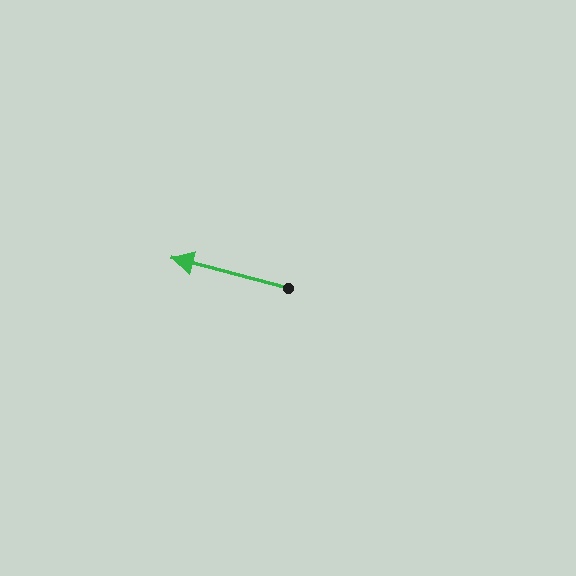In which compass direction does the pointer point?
West.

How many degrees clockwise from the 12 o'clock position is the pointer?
Approximately 285 degrees.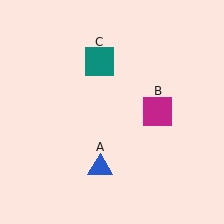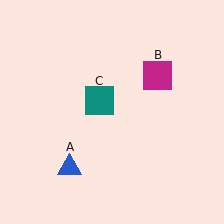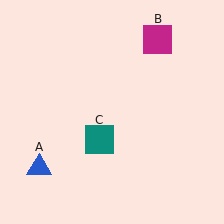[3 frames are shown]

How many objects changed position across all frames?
3 objects changed position: blue triangle (object A), magenta square (object B), teal square (object C).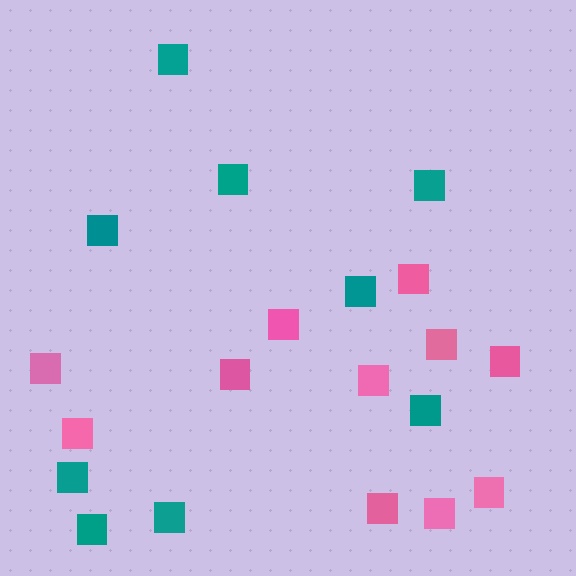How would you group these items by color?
There are 2 groups: one group of teal squares (9) and one group of pink squares (11).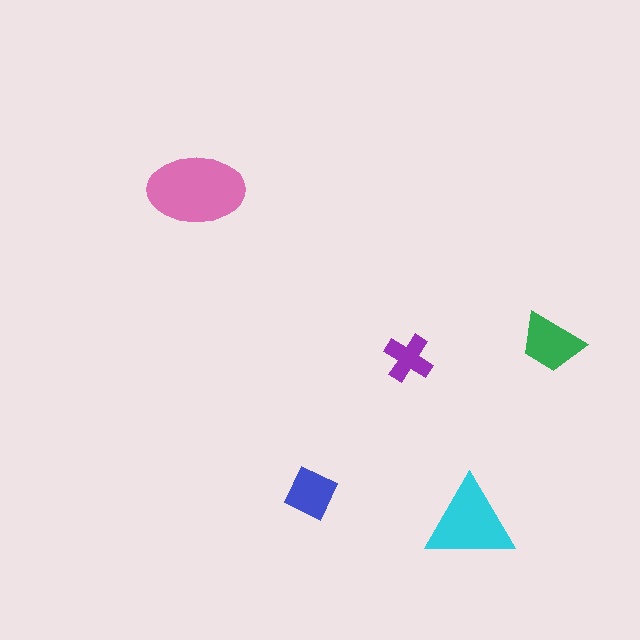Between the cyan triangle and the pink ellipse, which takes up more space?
The pink ellipse.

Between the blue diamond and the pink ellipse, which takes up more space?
The pink ellipse.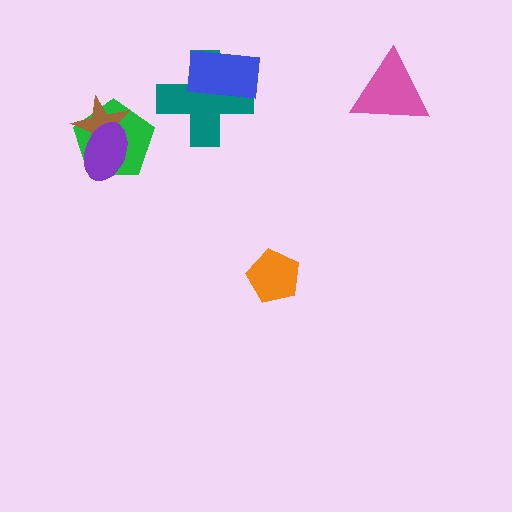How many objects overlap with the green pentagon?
2 objects overlap with the green pentagon.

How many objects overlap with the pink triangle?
0 objects overlap with the pink triangle.